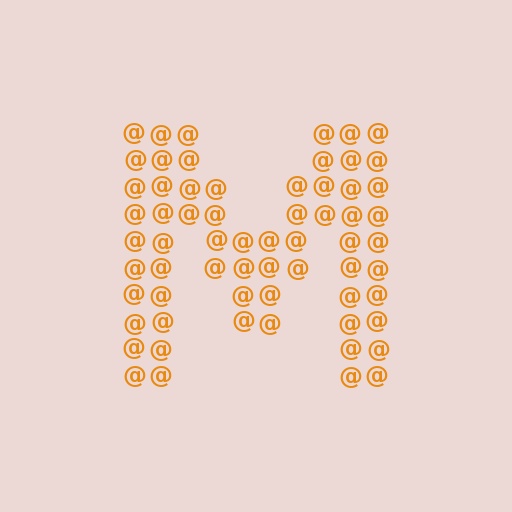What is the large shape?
The large shape is the letter M.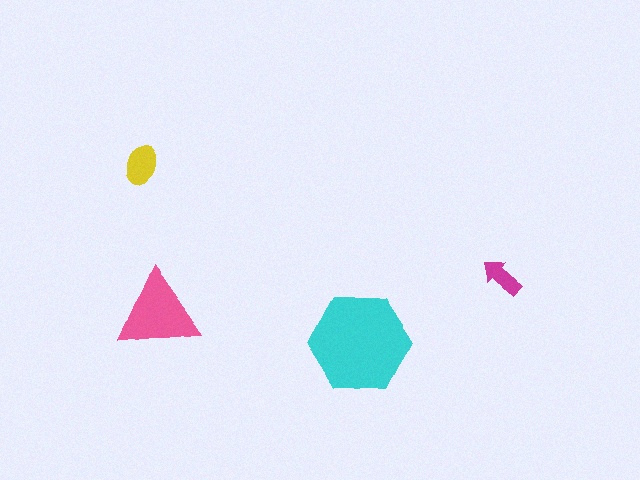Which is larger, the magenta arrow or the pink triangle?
The pink triangle.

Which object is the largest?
The cyan hexagon.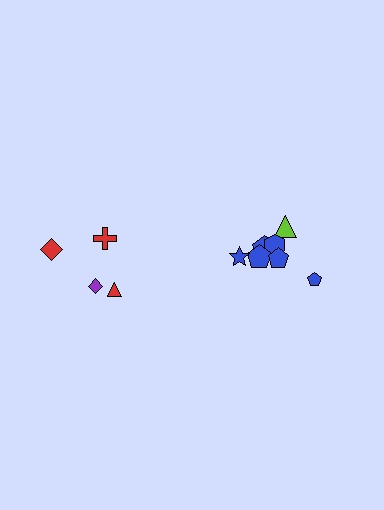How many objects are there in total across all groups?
There are 11 objects.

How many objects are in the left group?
There are 4 objects.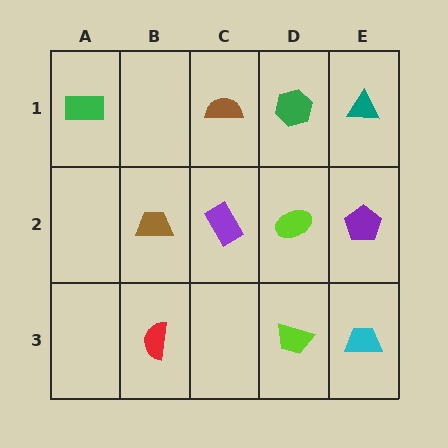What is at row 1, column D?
A green hexagon.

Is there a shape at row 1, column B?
No, that cell is empty.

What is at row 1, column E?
A teal triangle.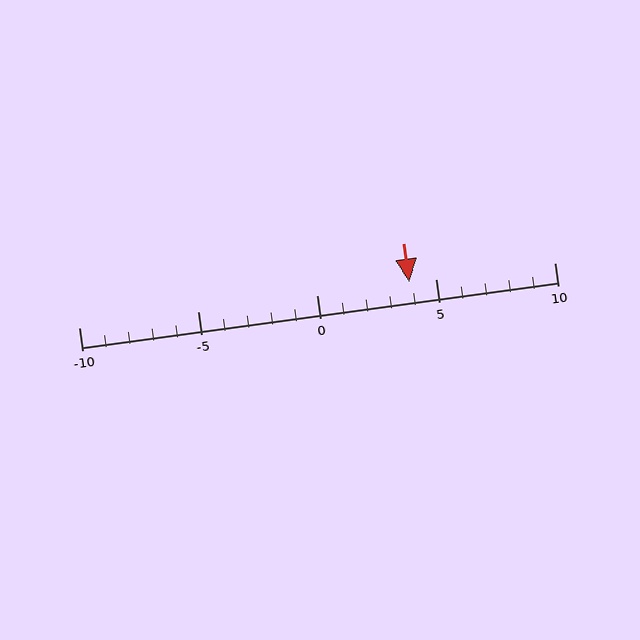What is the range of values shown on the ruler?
The ruler shows values from -10 to 10.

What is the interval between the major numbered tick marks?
The major tick marks are spaced 5 units apart.